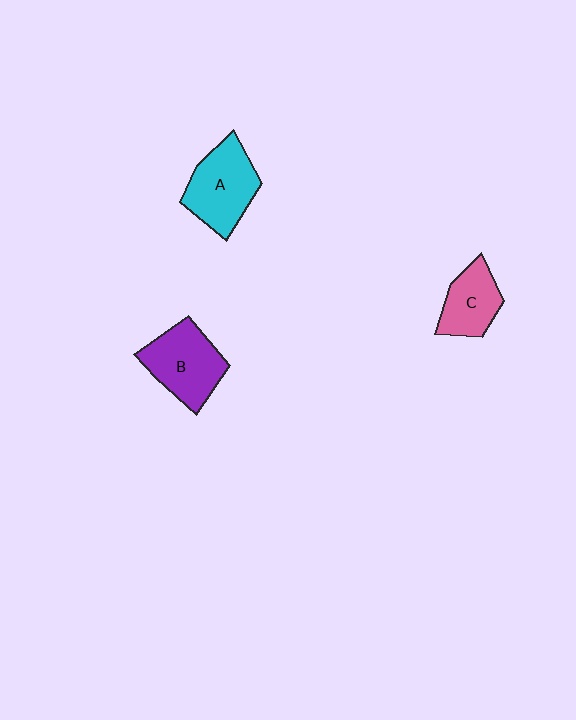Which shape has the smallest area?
Shape C (pink).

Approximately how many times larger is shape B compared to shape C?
Approximately 1.4 times.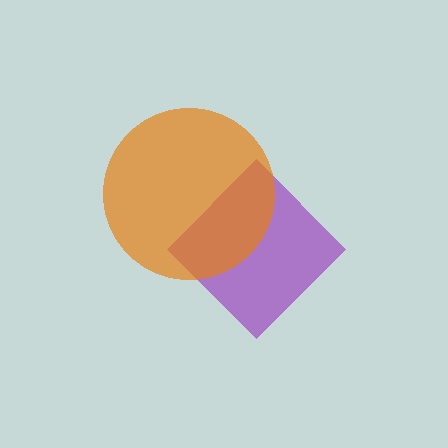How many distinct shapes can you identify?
There are 2 distinct shapes: a purple diamond, an orange circle.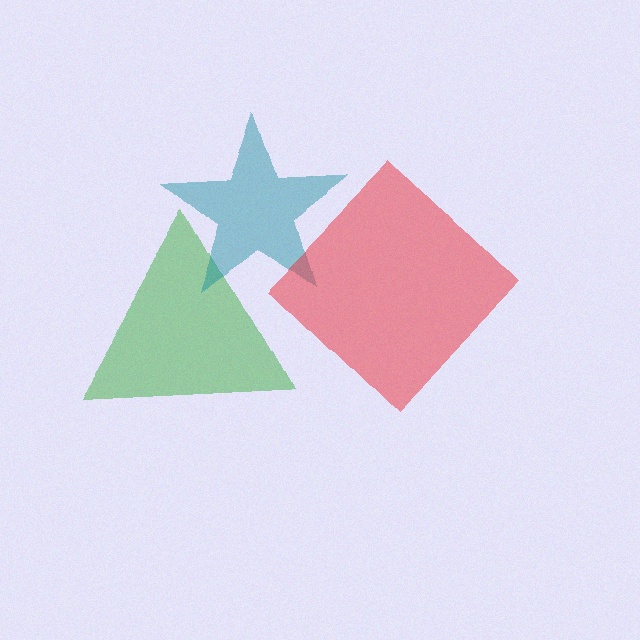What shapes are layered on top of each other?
The layered shapes are: a green triangle, a teal star, a red diamond.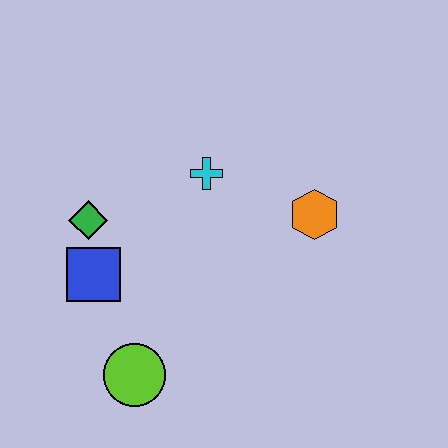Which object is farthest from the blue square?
The orange hexagon is farthest from the blue square.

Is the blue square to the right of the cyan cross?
No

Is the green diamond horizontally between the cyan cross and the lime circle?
No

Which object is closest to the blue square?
The green diamond is closest to the blue square.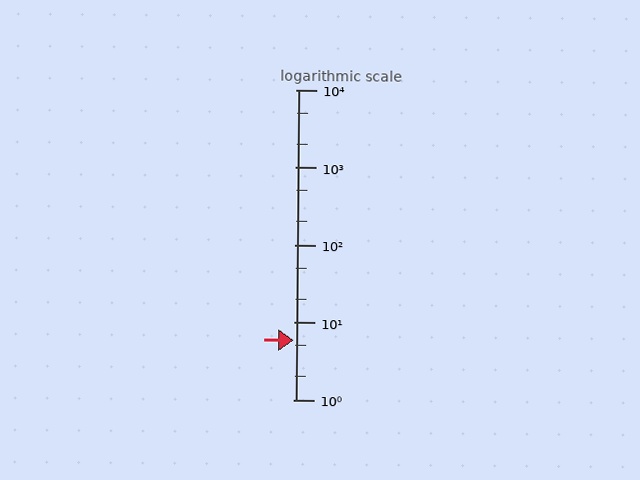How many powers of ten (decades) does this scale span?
The scale spans 4 decades, from 1 to 10000.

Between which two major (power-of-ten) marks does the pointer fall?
The pointer is between 1 and 10.